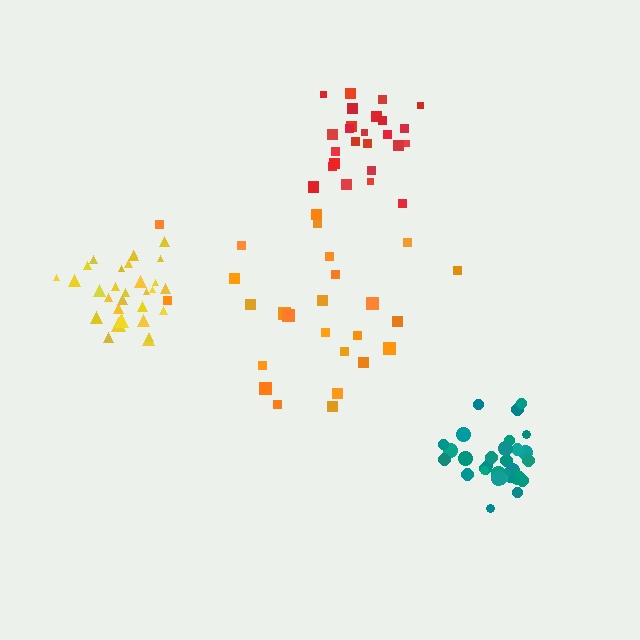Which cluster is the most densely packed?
Teal.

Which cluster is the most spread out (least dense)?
Orange.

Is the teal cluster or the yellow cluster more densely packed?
Teal.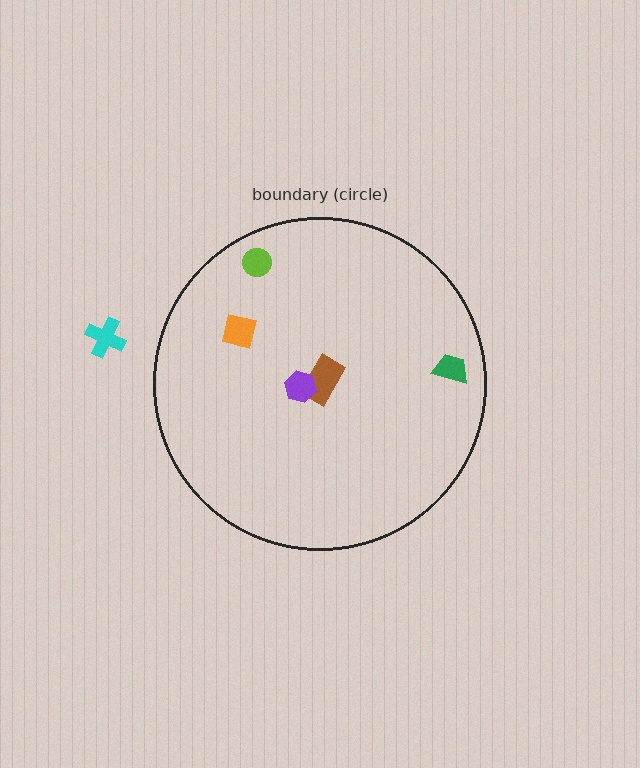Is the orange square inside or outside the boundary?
Inside.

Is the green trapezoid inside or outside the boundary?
Inside.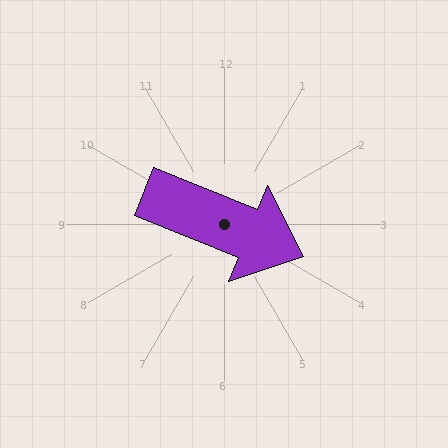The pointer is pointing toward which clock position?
Roughly 4 o'clock.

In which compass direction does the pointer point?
East.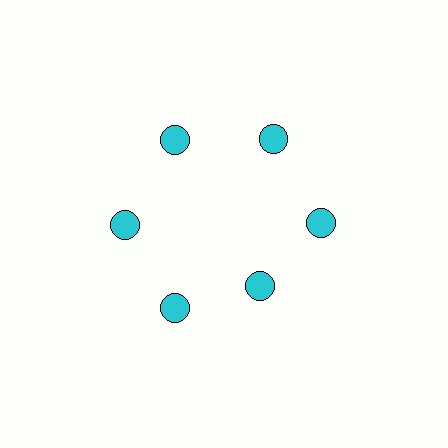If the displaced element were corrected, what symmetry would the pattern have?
It would have 6-fold rotational symmetry — the pattern would map onto itself every 60 degrees.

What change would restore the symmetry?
The symmetry would be restored by moving it outward, back onto the ring so that all 6 circles sit at equal angles and equal distance from the center.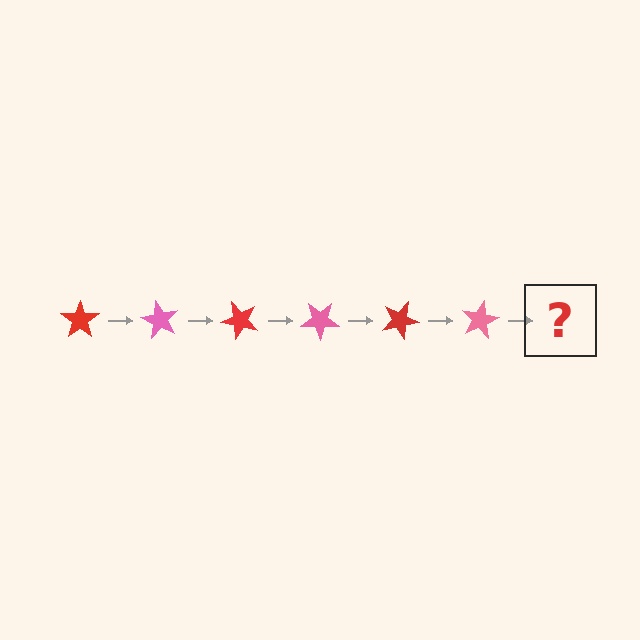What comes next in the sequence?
The next element should be a red star, rotated 360 degrees from the start.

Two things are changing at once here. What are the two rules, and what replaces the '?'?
The two rules are that it rotates 60 degrees each step and the color cycles through red and pink. The '?' should be a red star, rotated 360 degrees from the start.